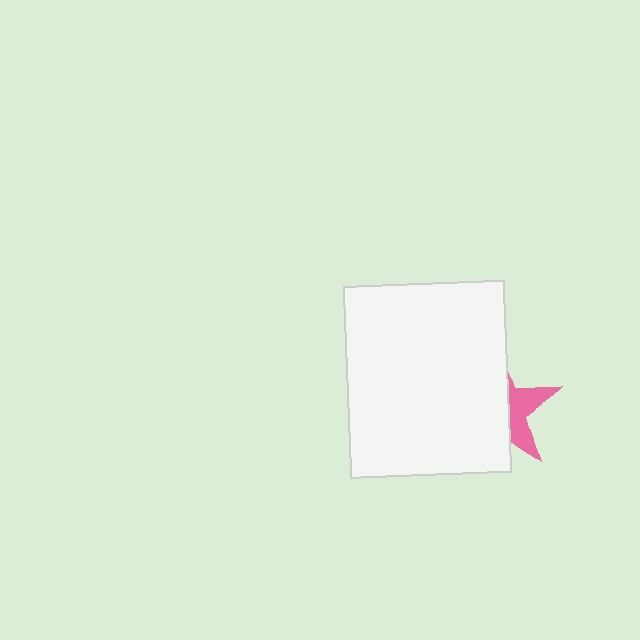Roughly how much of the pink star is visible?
A small part of it is visible (roughly 35%).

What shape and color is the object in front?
The object in front is a white rectangle.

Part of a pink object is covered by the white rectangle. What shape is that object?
It is a star.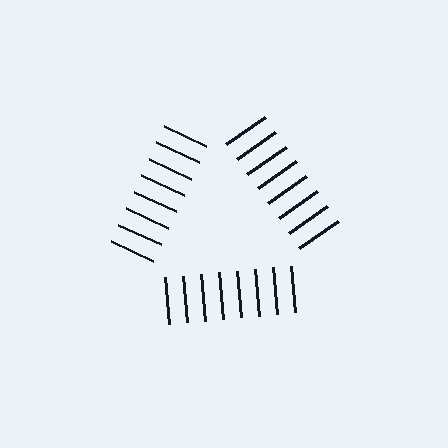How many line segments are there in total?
24 — 8 along each of the 3 edges.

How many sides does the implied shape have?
3 sides — the line-ends trace a triangle.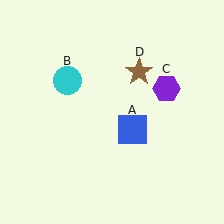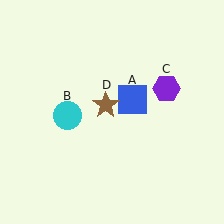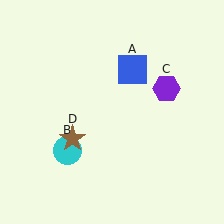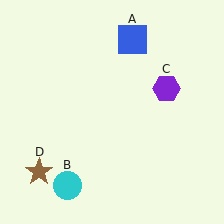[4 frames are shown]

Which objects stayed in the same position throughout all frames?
Purple hexagon (object C) remained stationary.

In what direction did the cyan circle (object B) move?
The cyan circle (object B) moved down.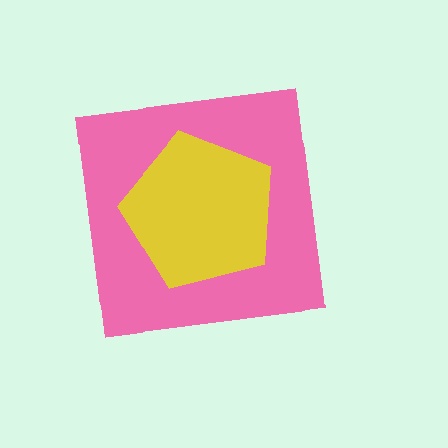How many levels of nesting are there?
2.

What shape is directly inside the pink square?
The yellow pentagon.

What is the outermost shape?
The pink square.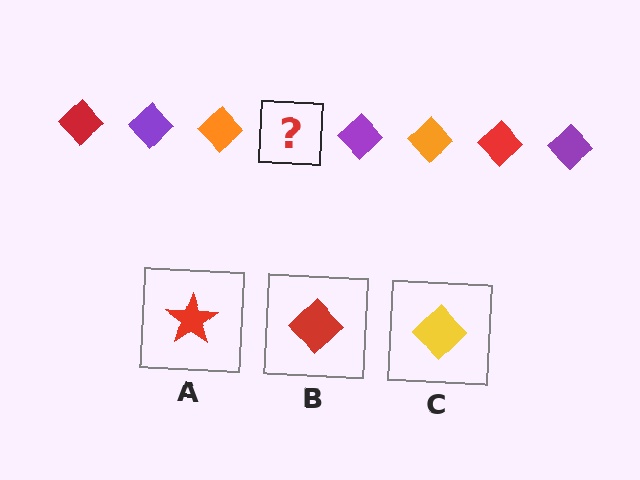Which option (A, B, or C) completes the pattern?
B.